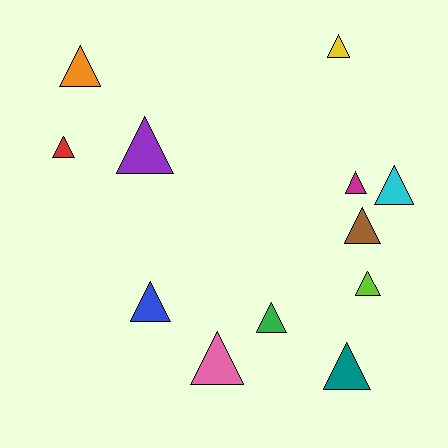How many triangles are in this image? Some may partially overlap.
There are 12 triangles.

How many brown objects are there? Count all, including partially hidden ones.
There is 1 brown object.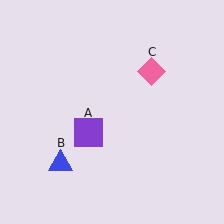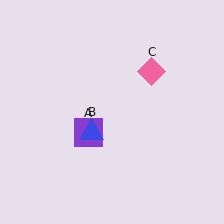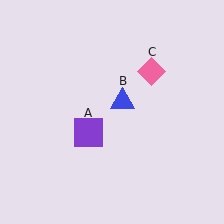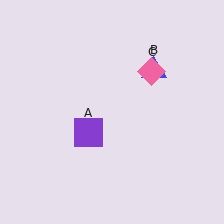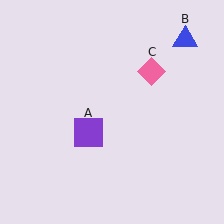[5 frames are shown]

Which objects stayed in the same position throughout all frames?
Purple square (object A) and pink diamond (object C) remained stationary.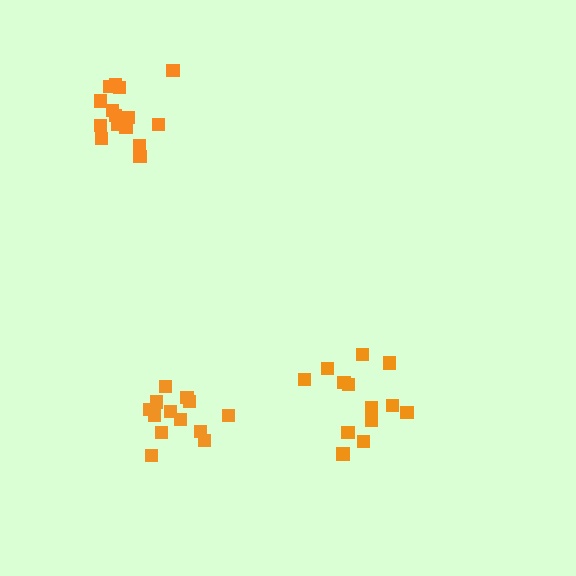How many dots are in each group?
Group 1: 13 dots, Group 2: 13 dots, Group 3: 16 dots (42 total).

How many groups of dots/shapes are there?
There are 3 groups.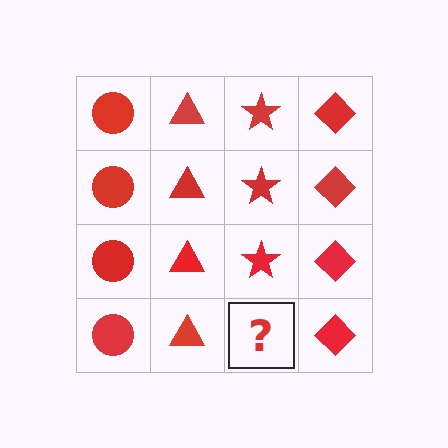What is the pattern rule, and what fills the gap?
The rule is that each column has a consistent shape. The gap should be filled with a red star.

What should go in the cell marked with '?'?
The missing cell should contain a red star.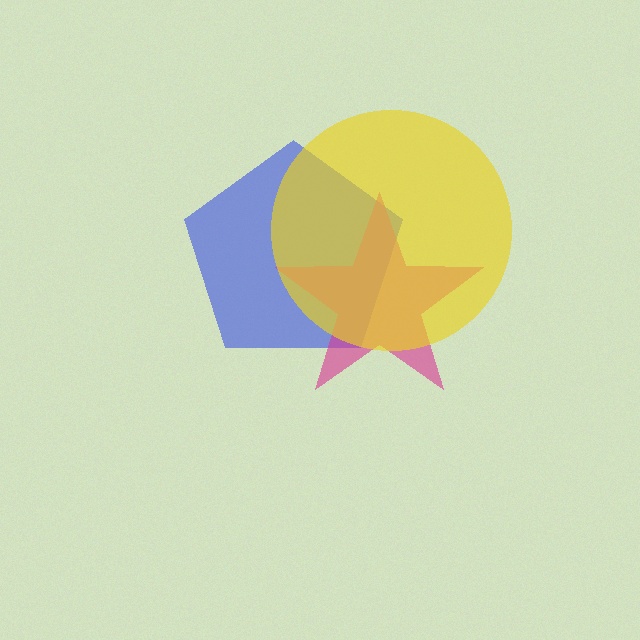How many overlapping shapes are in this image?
There are 3 overlapping shapes in the image.